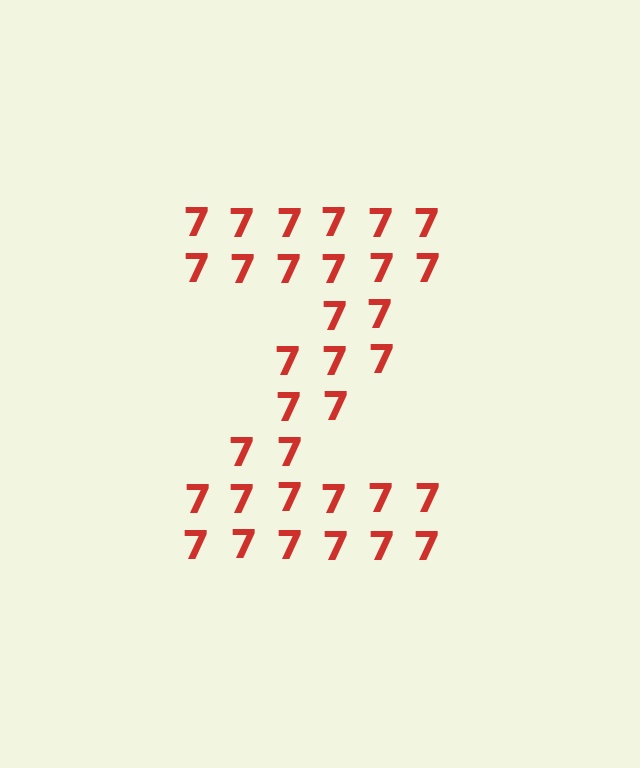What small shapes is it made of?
It is made of small digit 7's.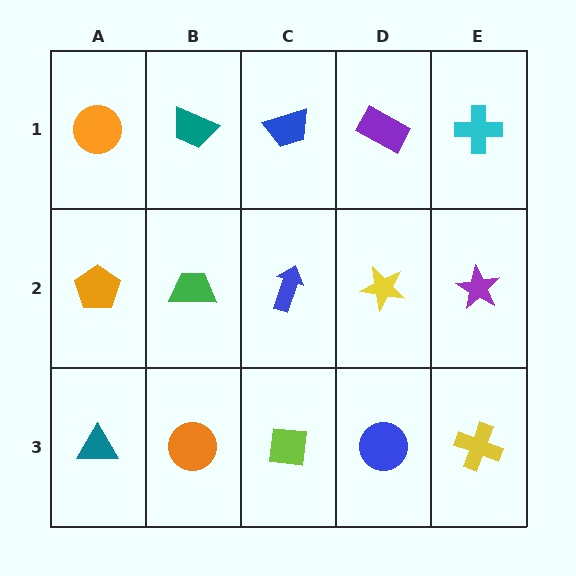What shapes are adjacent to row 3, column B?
A green trapezoid (row 2, column B), a teal triangle (row 3, column A), a lime square (row 3, column C).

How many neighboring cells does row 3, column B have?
3.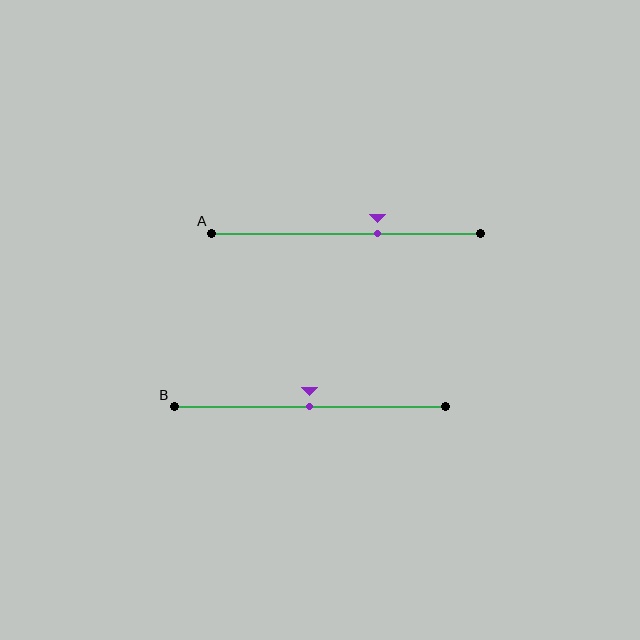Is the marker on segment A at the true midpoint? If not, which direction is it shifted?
No, the marker on segment A is shifted to the right by about 12% of the segment length.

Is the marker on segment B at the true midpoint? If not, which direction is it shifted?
Yes, the marker on segment B is at the true midpoint.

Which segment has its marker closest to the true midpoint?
Segment B has its marker closest to the true midpoint.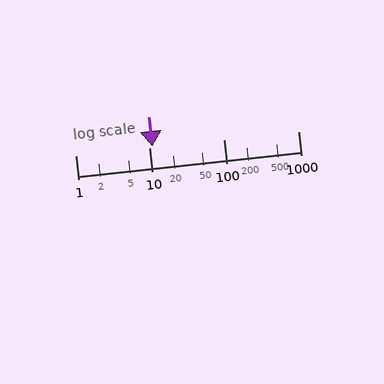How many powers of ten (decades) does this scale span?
The scale spans 3 decades, from 1 to 1000.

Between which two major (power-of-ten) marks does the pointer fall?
The pointer is between 10 and 100.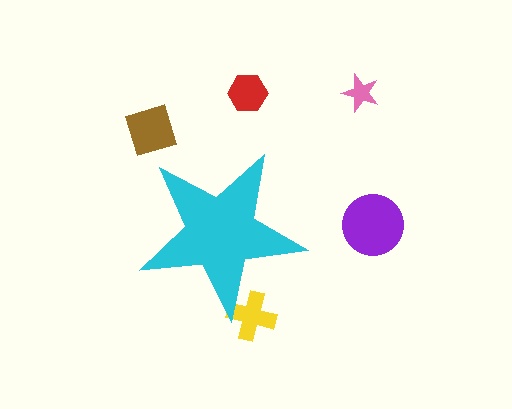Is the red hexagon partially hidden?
No, the red hexagon is fully visible.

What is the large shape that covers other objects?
A cyan star.